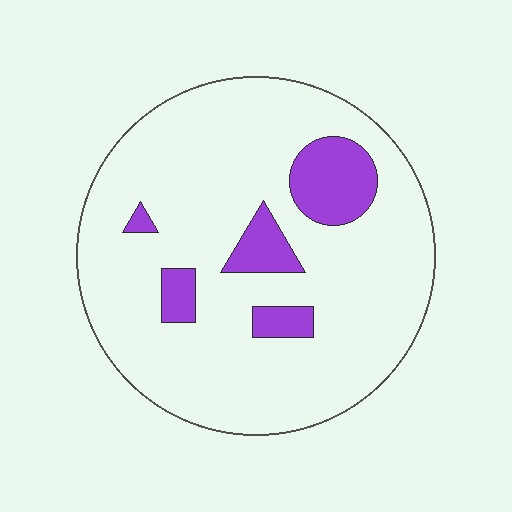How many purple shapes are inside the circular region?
5.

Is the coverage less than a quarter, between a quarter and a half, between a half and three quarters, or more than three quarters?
Less than a quarter.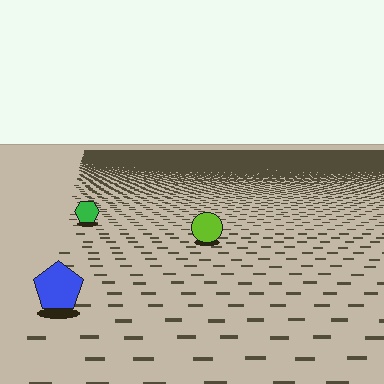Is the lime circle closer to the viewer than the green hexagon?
Yes. The lime circle is closer — you can tell from the texture gradient: the ground texture is coarser near it.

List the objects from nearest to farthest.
From nearest to farthest: the blue pentagon, the lime circle, the green hexagon.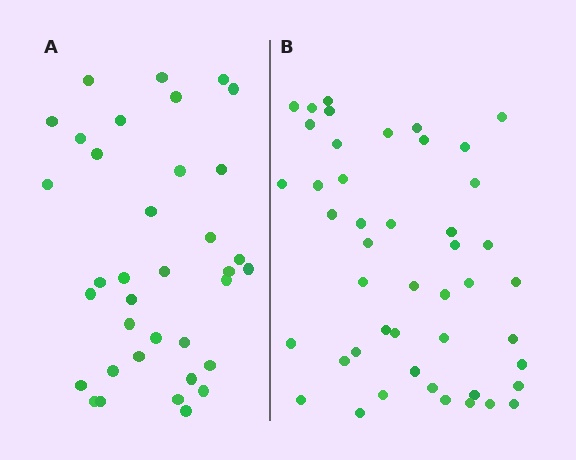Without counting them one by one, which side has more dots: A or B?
Region B (the right region) has more dots.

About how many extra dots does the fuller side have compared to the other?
Region B has roughly 10 or so more dots than region A.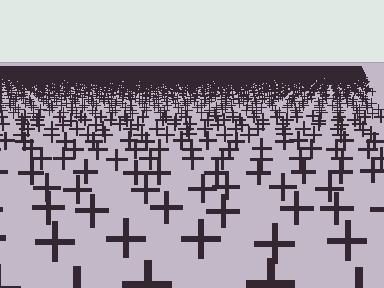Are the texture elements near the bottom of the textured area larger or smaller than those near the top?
Larger. Near the bottom, elements are closer to the viewer and appear at a bigger on-screen size.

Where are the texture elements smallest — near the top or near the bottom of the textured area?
Near the top.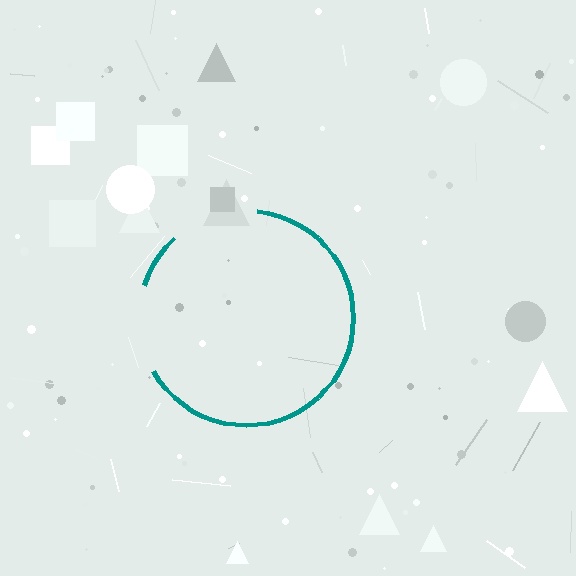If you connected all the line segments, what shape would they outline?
They would outline a circle.